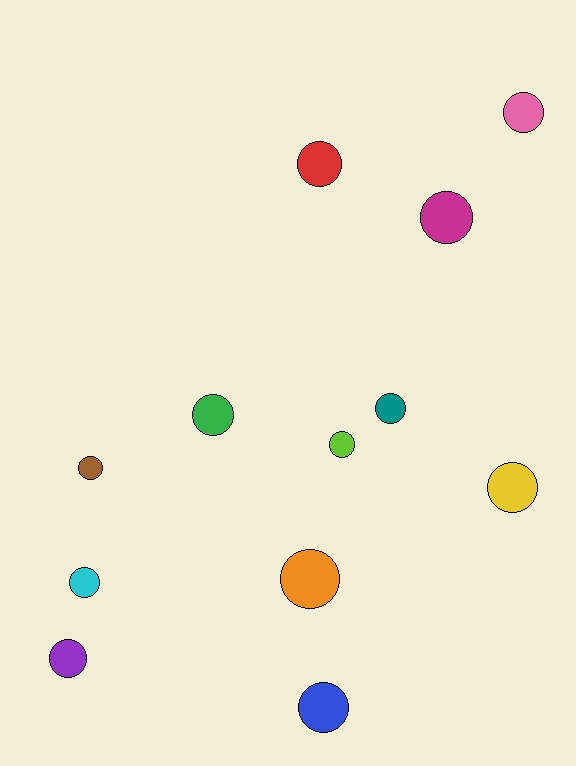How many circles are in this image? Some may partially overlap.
There are 12 circles.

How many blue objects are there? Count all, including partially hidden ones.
There is 1 blue object.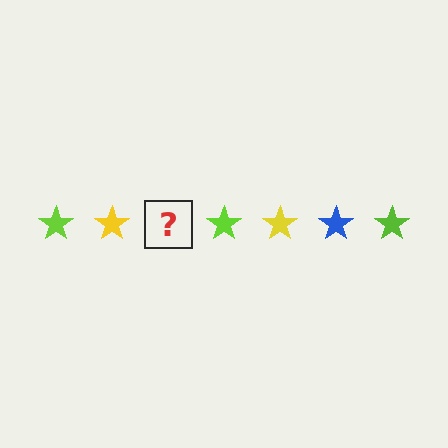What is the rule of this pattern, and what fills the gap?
The rule is that the pattern cycles through lime, yellow, blue stars. The gap should be filled with a blue star.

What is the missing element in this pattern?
The missing element is a blue star.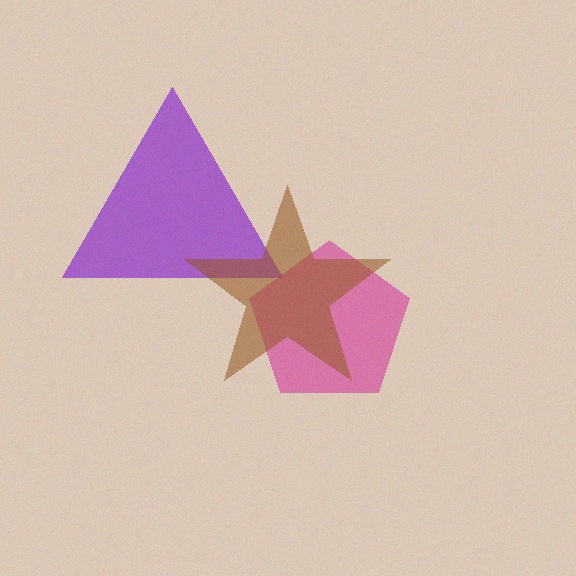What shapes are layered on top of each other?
The layered shapes are: a purple triangle, a magenta pentagon, a brown star.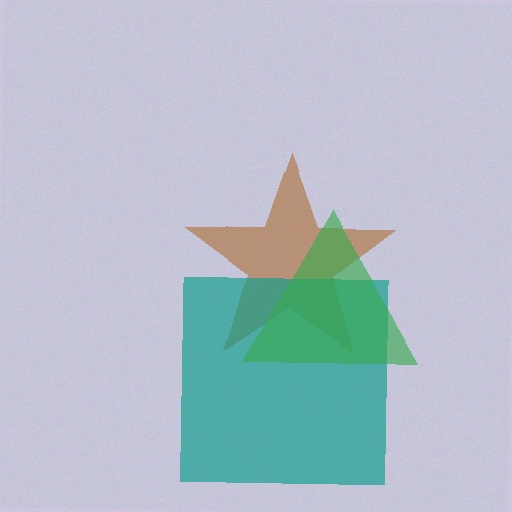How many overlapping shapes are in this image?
There are 3 overlapping shapes in the image.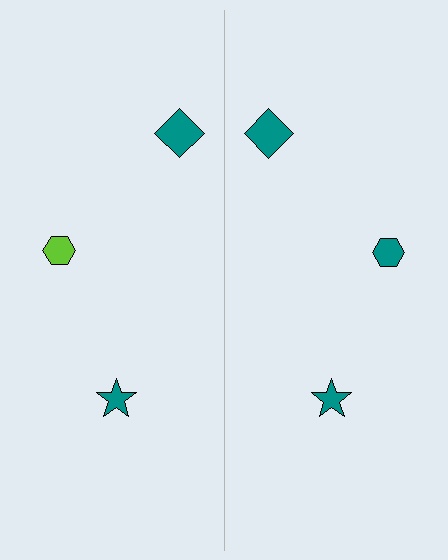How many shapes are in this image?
There are 6 shapes in this image.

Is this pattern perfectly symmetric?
No, the pattern is not perfectly symmetric. The teal hexagon on the right side breaks the symmetry — its mirror counterpart is lime.